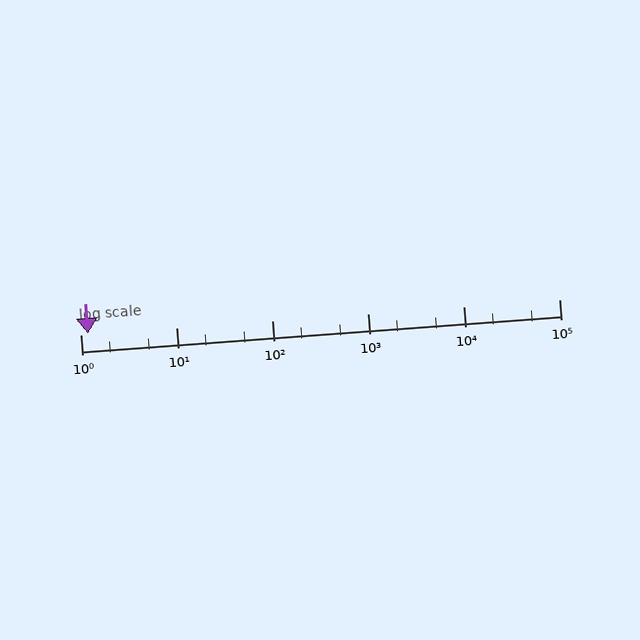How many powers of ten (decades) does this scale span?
The scale spans 5 decades, from 1 to 100000.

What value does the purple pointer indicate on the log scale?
The pointer indicates approximately 1.2.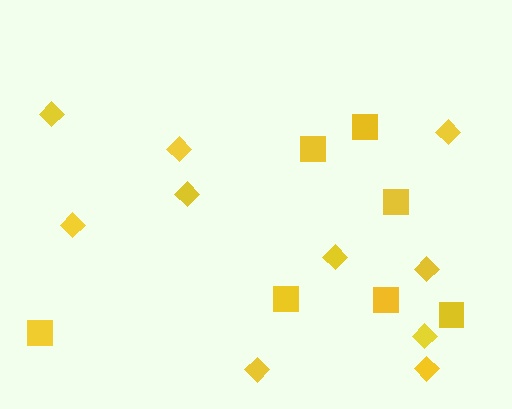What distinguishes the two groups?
There are 2 groups: one group of squares (7) and one group of diamonds (10).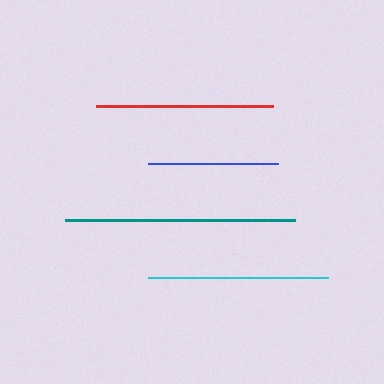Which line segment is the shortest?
The blue line is the shortest at approximately 130 pixels.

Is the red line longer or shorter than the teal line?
The teal line is longer than the red line.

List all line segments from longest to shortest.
From longest to shortest: teal, cyan, red, blue.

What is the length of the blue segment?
The blue segment is approximately 130 pixels long.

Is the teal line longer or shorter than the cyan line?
The teal line is longer than the cyan line.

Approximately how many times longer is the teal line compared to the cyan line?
The teal line is approximately 1.3 times the length of the cyan line.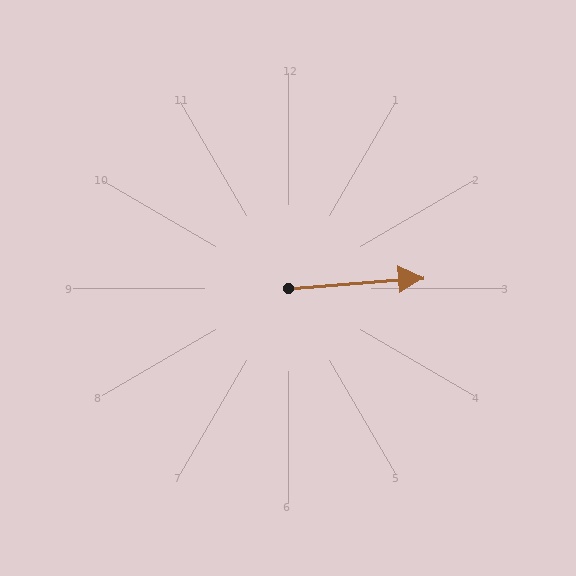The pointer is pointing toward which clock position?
Roughly 3 o'clock.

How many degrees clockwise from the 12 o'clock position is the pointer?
Approximately 86 degrees.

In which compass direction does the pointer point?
East.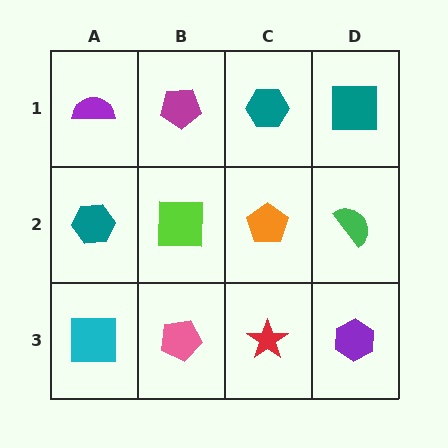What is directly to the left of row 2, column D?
An orange pentagon.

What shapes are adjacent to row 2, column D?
A teal square (row 1, column D), a purple hexagon (row 3, column D), an orange pentagon (row 2, column C).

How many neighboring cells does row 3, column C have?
3.